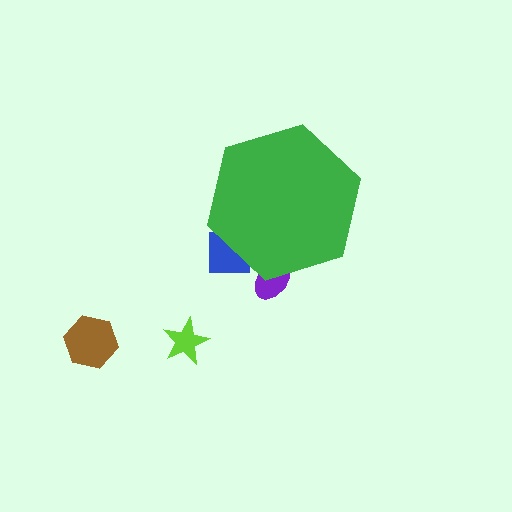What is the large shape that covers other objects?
A green hexagon.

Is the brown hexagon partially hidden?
No, the brown hexagon is fully visible.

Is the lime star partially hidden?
No, the lime star is fully visible.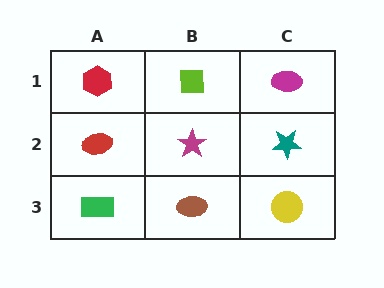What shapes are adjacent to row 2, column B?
A lime square (row 1, column B), a brown ellipse (row 3, column B), a red ellipse (row 2, column A), a teal star (row 2, column C).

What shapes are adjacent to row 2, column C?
A magenta ellipse (row 1, column C), a yellow circle (row 3, column C), a magenta star (row 2, column B).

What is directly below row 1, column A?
A red ellipse.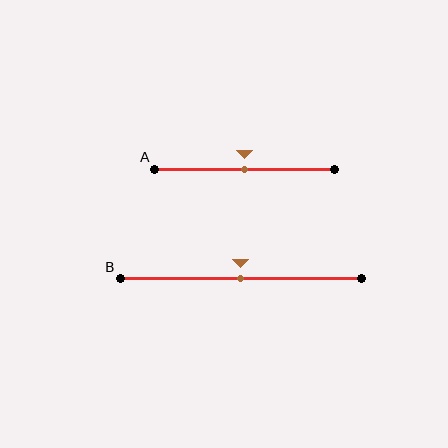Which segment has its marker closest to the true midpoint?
Segment A has its marker closest to the true midpoint.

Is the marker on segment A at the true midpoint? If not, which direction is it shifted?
Yes, the marker on segment A is at the true midpoint.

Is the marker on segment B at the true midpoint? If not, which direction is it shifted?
Yes, the marker on segment B is at the true midpoint.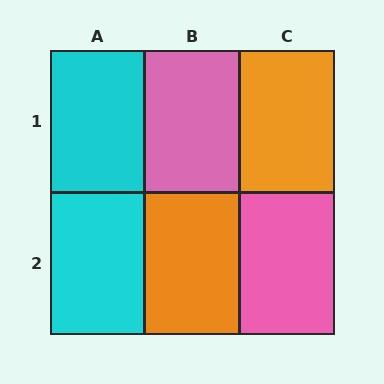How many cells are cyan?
2 cells are cyan.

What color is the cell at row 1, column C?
Orange.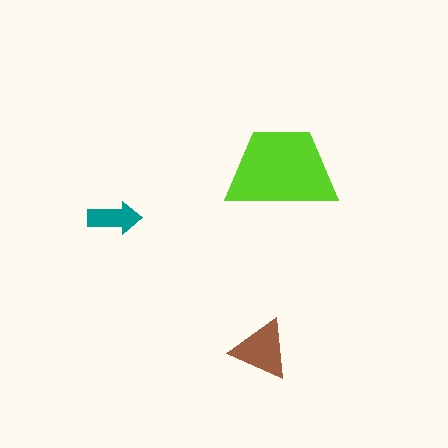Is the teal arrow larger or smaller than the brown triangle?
Smaller.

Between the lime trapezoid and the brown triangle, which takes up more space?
The lime trapezoid.